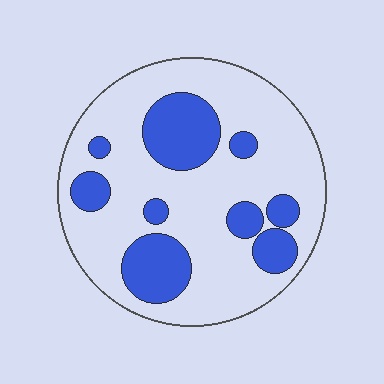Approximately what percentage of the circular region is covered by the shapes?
Approximately 25%.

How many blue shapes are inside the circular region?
9.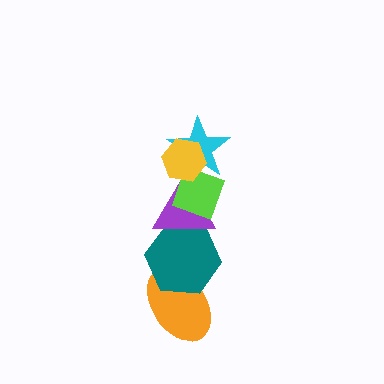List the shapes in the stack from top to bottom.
From top to bottom: the yellow hexagon, the cyan star, the lime diamond, the purple triangle, the teal hexagon, the orange ellipse.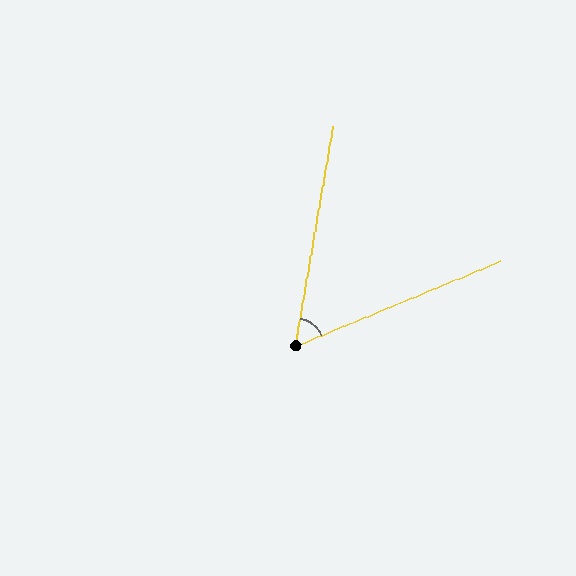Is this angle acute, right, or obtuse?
It is acute.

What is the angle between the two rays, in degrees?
Approximately 58 degrees.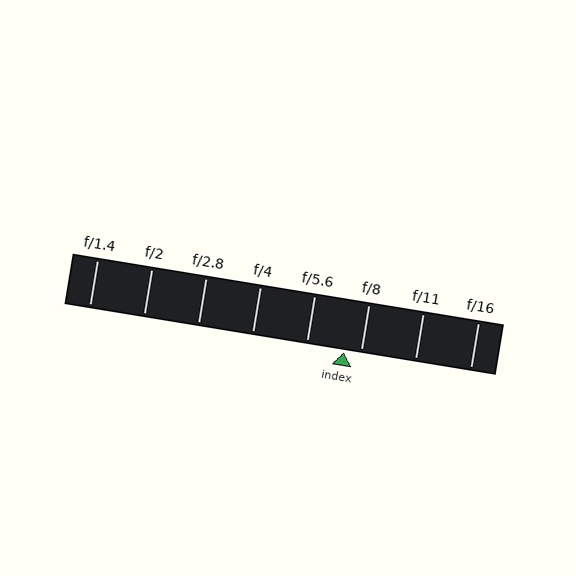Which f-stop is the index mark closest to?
The index mark is closest to f/8.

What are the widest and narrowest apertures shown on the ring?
The widest aperture shown is f/1.4 and the narrowest is f/16.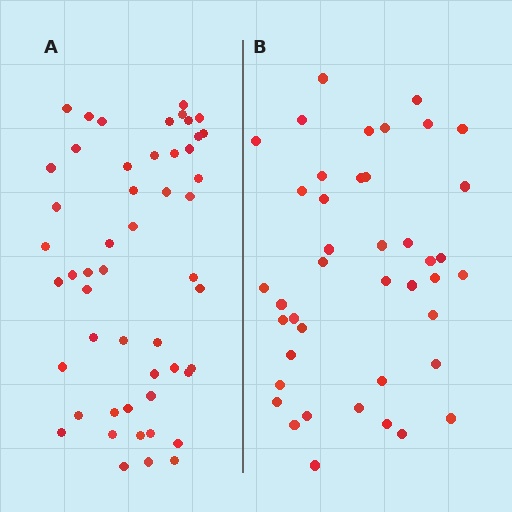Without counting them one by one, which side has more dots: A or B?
Region A (the left region) has more dots.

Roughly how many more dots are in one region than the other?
Region A has roughly 8 or so more dots than region B.